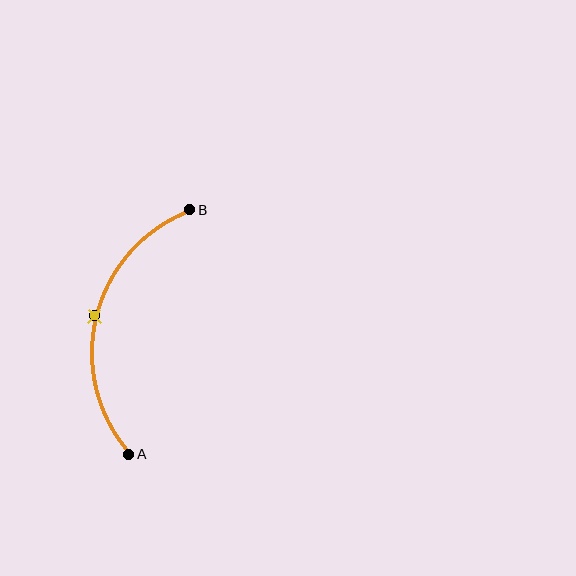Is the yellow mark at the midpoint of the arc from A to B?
Yes. The yellow mark lies on the arc at equal arc-length from both A and B — it is the arc midpoint.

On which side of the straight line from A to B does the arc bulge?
The arc bulges to the left of the straight line connecting A and B.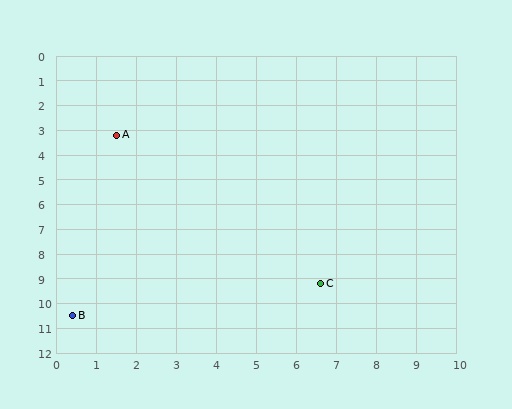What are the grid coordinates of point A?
Point A is at approximately (1.5, 3.2).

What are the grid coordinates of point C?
Point C is at approximately (6.6, 9.2).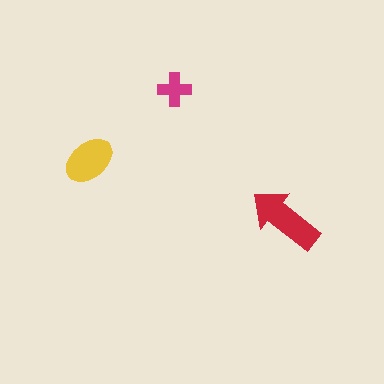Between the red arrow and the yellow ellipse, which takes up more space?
The red arrow.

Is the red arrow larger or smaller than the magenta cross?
Larger.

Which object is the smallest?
The magenta cross.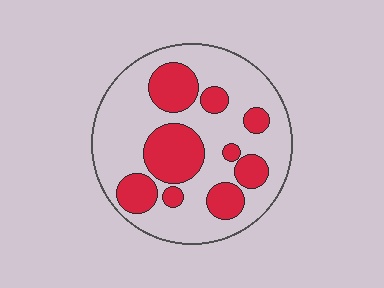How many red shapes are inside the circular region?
9.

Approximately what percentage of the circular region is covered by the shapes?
Approximately 30%.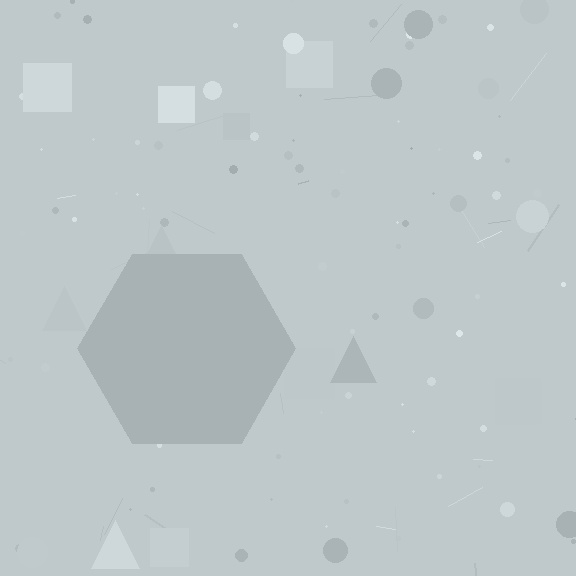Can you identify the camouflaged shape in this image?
The camouflaged shape is a hexagon.